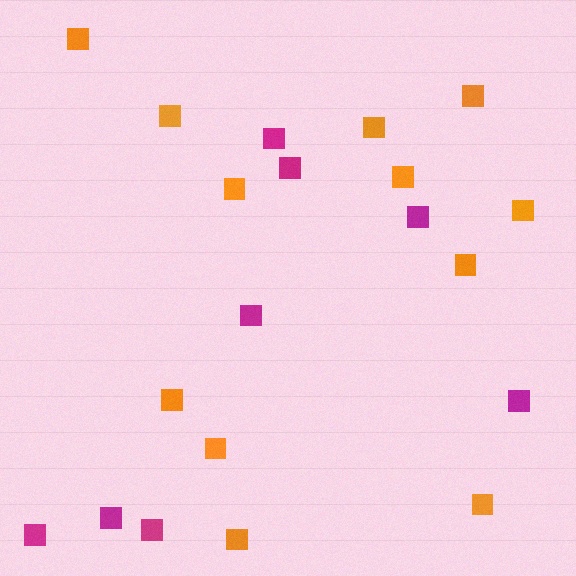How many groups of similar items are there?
There are 2 groups: one group of orange squares (12) and one group of magenta squares (8).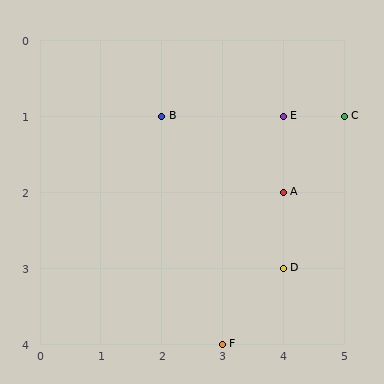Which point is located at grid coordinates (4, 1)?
Point E is at (4, 1).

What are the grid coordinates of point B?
Point B is at grid coordinates (2, 1).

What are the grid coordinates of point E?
Point E is at grid coordinates (4, 1).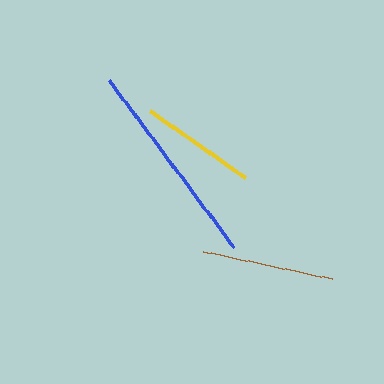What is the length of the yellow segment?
The yellow segment is approximately 117 pixels long.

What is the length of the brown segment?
The brown segment is approximately 133 pixels long.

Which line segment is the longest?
The blue line is the longest at approximately 208 pixels.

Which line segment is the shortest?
The yellow line is the shortest at approximately 117 pixels.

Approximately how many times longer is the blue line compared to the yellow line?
The blue line is approximately 1.8 times the length of the yellow line.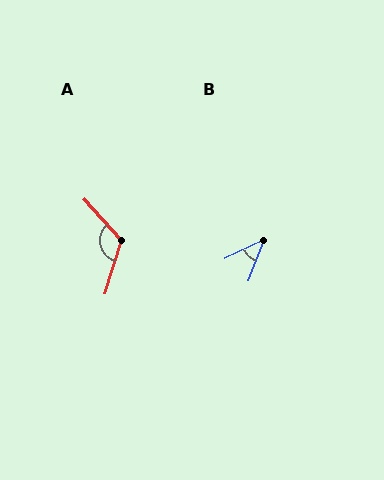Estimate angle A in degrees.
Approximately 121 degrees.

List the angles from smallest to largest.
B (43°), A (121°).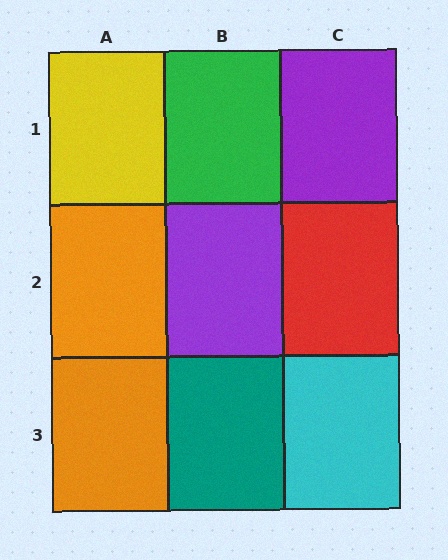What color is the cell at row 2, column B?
Purple.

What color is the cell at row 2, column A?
Orange.